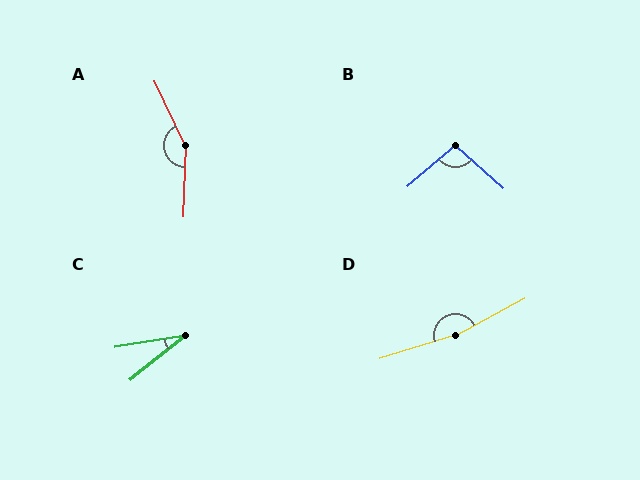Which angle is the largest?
D, at approximately 169 degrees.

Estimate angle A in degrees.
Approximately 153 degrees.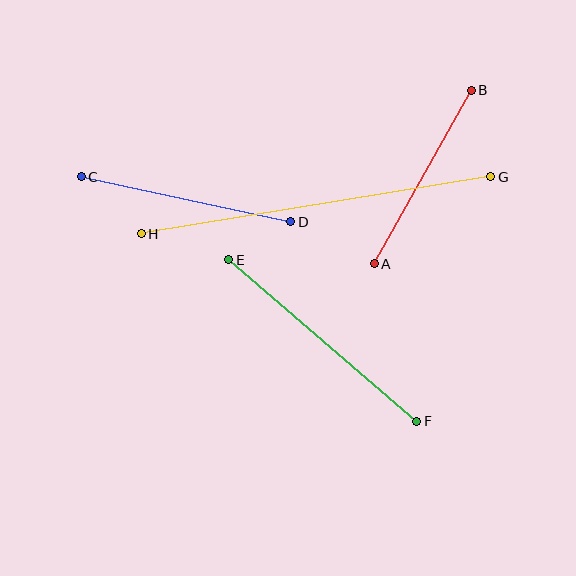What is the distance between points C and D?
The distance is approximately 214 pixels.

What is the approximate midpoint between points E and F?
The midpoint is at approximately (323, 341) pixels.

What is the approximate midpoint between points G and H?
The midpoint is at approximately (316, 205) pixels.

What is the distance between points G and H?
The distance is approximately 354 pixels.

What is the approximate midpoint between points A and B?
The midpoint is at approximately (423, 177) pixels.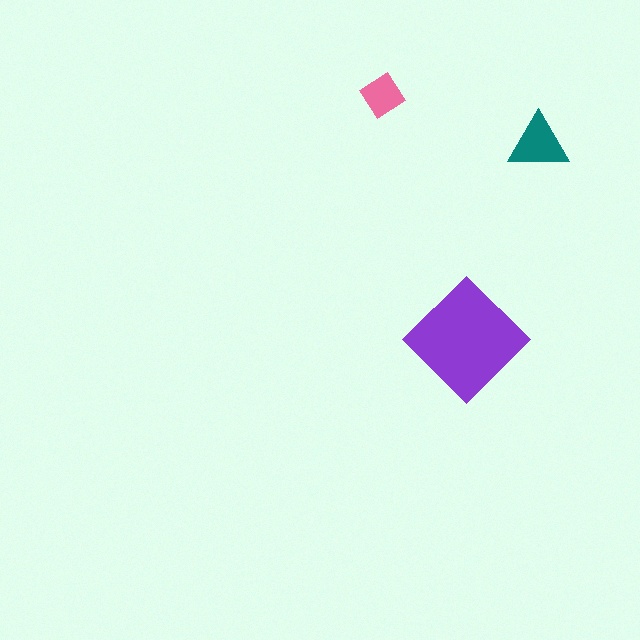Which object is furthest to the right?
The teal triangle is rightmost.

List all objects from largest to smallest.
The purple diamond, the teal triangle, the pink diamond.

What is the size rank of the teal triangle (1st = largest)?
2nd.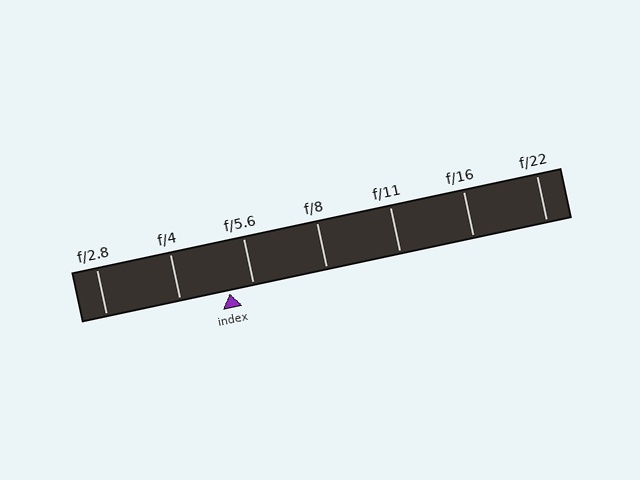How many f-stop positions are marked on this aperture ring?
There are 7 f-stop positions marked.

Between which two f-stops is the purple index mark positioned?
The index mark is between f/4 and f/5.6.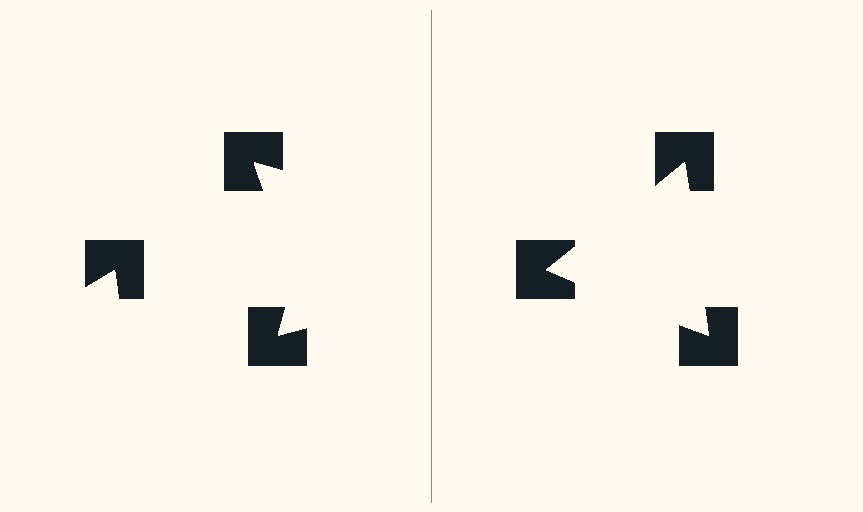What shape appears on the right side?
An illusory triangle.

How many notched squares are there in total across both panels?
6 — 3 on each side.